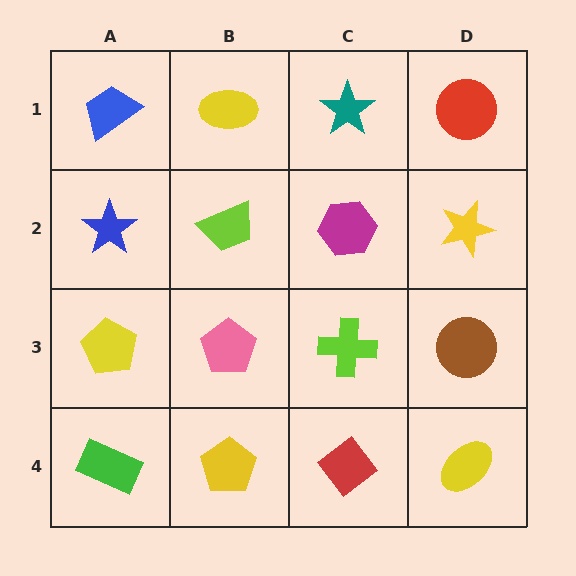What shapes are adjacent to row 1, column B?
A lime trapezoid (row 2, column B), a blue trapezoid (row 1, column A), a teal star (row 1, column C).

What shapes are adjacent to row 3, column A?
A blue star (row 2, column A), a green rectangle (row 4, column A), a pink pentagon (row 3, column B).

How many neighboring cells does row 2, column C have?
4.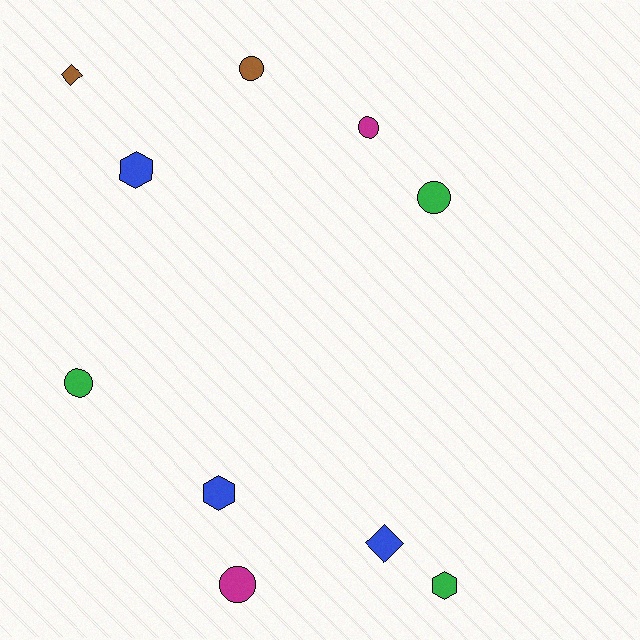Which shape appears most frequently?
Circle, with 5 objects.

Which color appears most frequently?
Blue, with 3 objects.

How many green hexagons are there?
There is 1 green hexagon.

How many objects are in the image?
There are 10 objects.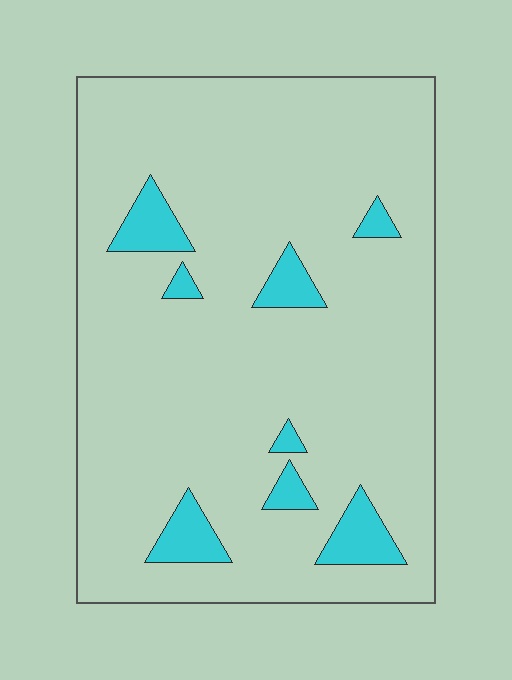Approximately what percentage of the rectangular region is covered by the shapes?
Approximately 10%.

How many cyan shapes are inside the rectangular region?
8.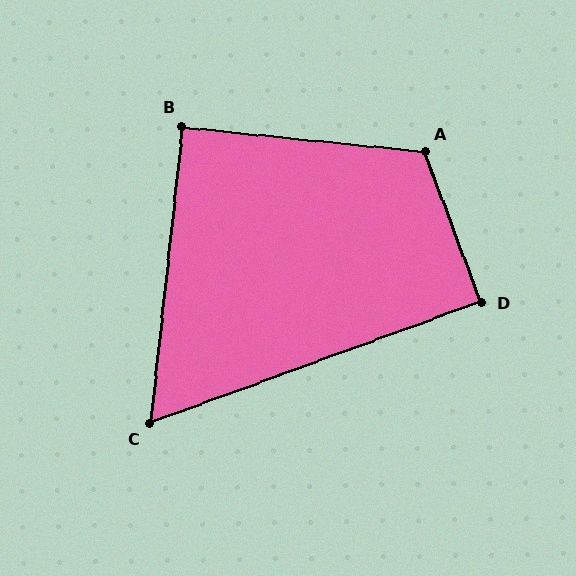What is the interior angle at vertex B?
Approximately 90 degrees (approximately right).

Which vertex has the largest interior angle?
A, at approximately 116 degrees.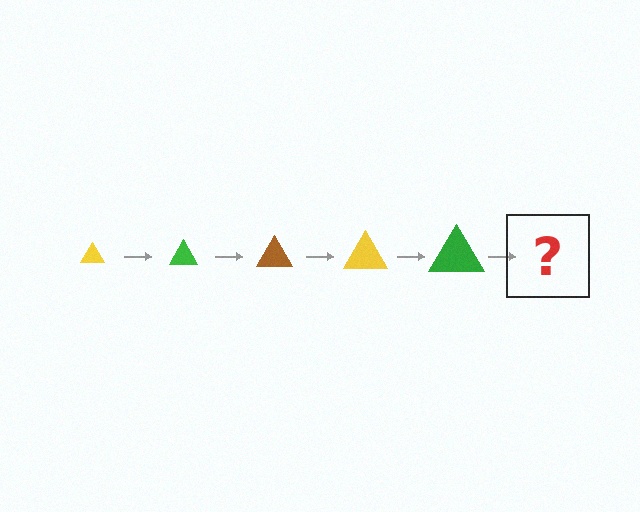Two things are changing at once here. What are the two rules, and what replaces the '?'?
The two rules are that the triangle grows larger each step and the color cycles through yellow, green, and brown. The '?' should be a brown triangle, larger than the previous one.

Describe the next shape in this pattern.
It should be a brown triangle, larger than the previous one.